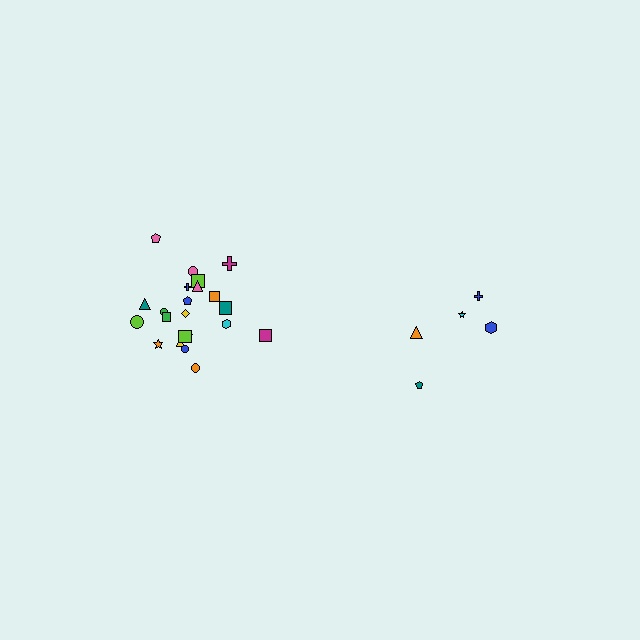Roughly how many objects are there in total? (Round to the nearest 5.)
Roughly 25 objects in total.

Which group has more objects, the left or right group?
The left group.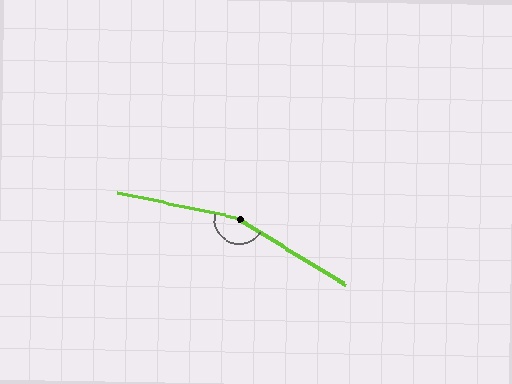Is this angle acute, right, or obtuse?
It is obtuse.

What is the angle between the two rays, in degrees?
Approximately 161 degrees.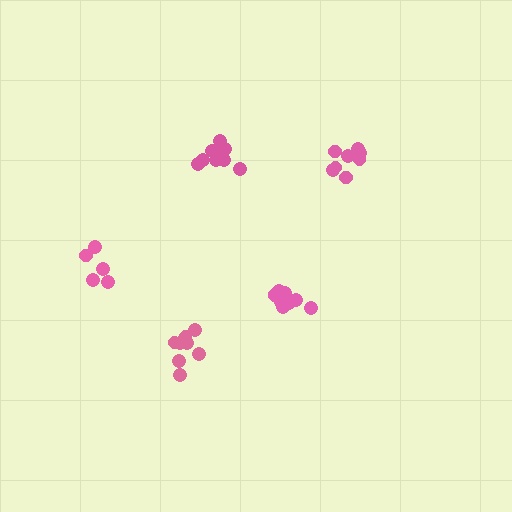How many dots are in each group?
Group 1: 8 dots, Group 2: 9 dots, Group 3: 5 dots, Group 4: 8 dots, Group 5: 10 dots (40 total).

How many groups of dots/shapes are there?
There are 5 groups.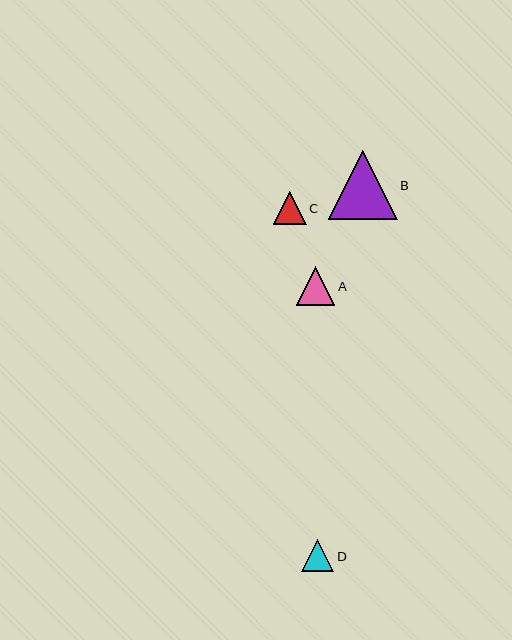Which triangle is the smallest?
Triangle D is the smallest with a size of approximately 33 pixels.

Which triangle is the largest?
Triangle B is the largest with a size of approximately 69 pixels.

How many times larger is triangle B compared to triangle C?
Triangle B is approximately 2.1 times the size of triangle C.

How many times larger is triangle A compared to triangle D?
Triangle A is approximately 1.2 times the size of triangle D.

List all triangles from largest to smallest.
From largest to smallest: B, A, C, D.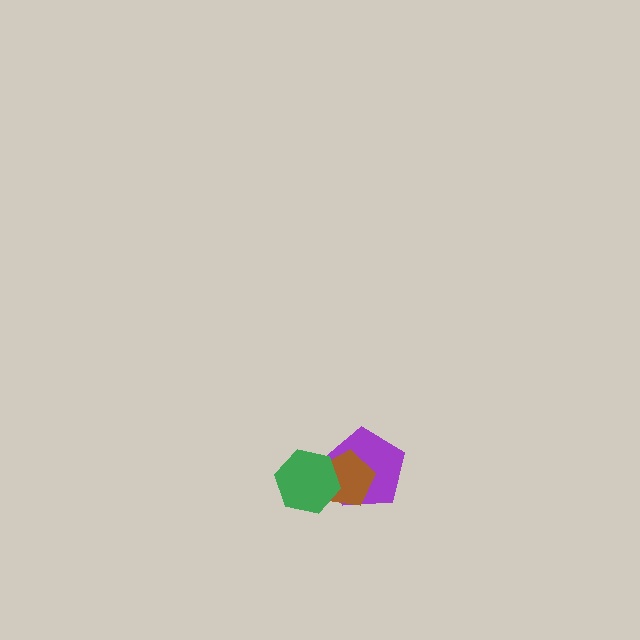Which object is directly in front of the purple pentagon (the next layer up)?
The brown pentagon is directly in front of the purple pentagon.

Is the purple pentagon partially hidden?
Yes, it is partially covered by another shape.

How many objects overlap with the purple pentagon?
2 objects overlap with the purple pentagon.